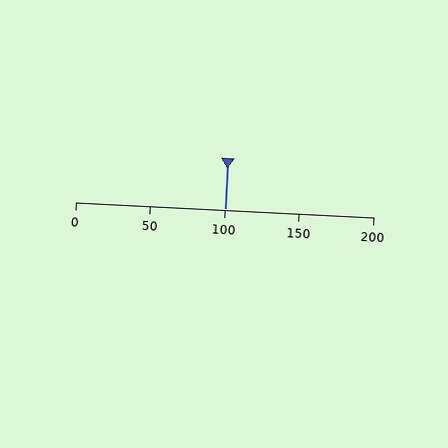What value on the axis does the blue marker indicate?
The marker indicates approximately 100.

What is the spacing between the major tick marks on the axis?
The major ticks are spaced 50 apart.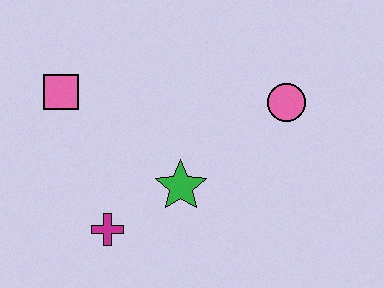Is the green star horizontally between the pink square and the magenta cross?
No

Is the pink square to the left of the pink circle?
Yes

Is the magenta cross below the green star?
Yes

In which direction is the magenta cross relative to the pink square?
The magenta cross is below the pink square.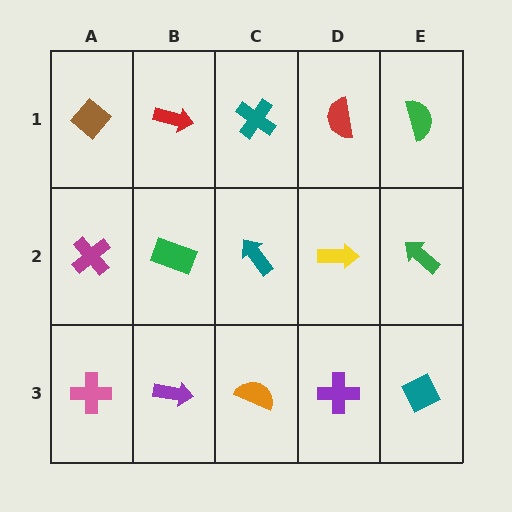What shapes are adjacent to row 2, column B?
A red arrow (row 1, column B), a purple arrow (row 3, column B), a magenta cross (row 2, column A), a teal arrow (row 2, column C).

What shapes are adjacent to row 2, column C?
A teal cross (row 1, column C), an orange semicircle (row 3, column C), a green rectangle (row 2, column B), a yellow arrow (row 2, column D).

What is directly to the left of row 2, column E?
A yellow arrow.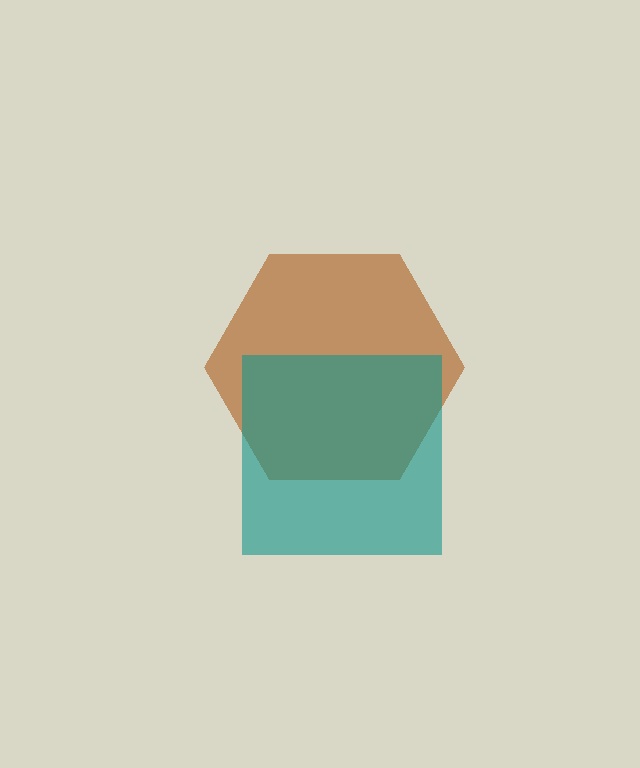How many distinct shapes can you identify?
There are 2 distinct shapes: a brown hexagon, a teal square.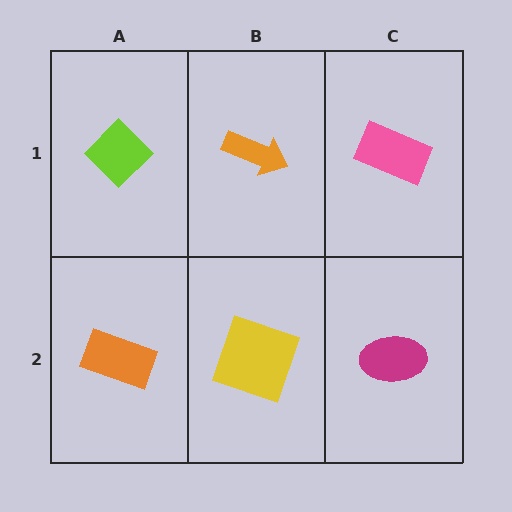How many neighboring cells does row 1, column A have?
2.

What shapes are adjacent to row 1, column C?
A magenta ellipse (row 2, column C), an orange arrow (row 1, column B).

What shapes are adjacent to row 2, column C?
A pink rectangle (row 1, column C), a yellow square (row 2, column B).